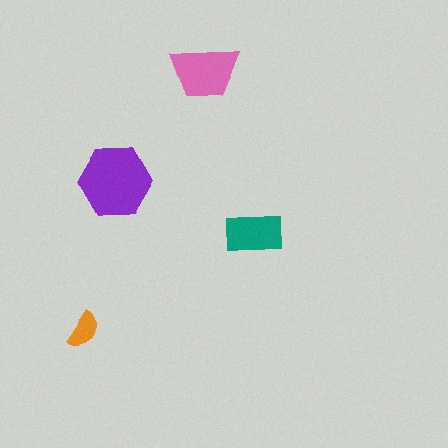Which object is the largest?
The purple hexagon.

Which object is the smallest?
The orange semicircle.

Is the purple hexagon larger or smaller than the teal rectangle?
Larger.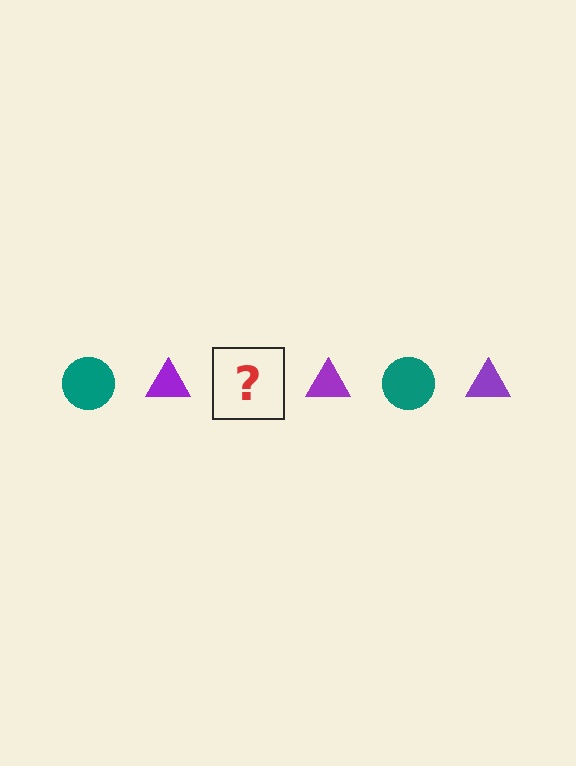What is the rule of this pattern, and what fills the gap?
The rule is that the pattern alternates between teal circle and purple triangle. The gap should be filled with a teal circle.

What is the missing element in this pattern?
The missing element is a teal circle.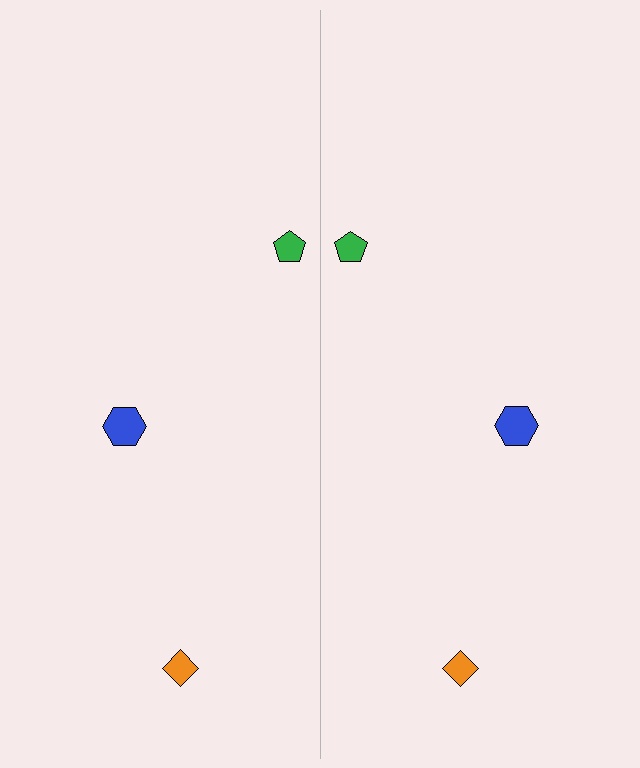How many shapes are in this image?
There are 6 shapes in this image.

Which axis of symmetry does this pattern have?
The pattern has a vertical axis of symmetry running through the center of the image.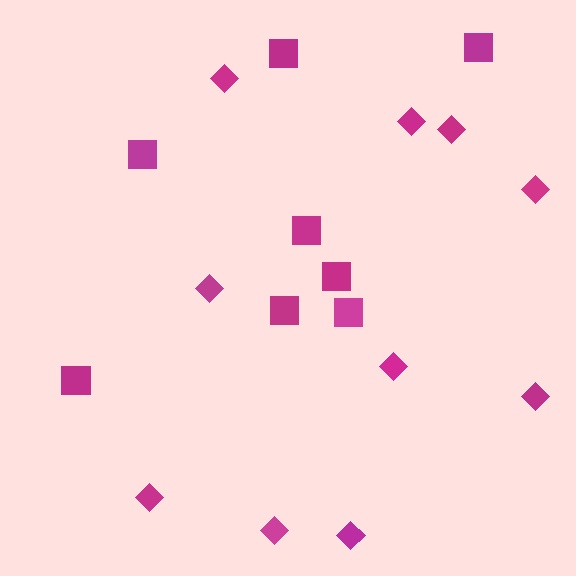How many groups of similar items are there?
There are 2 groups: one group of squares (8) and one group of diamonds (10).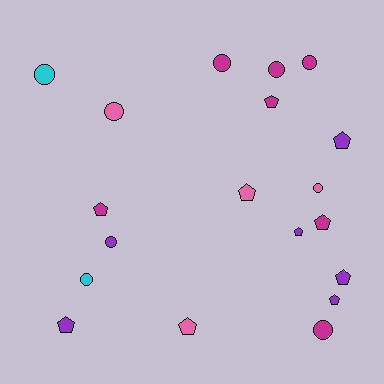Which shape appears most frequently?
Pentagon, with 10 objects.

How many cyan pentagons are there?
There are no cyan pentagons.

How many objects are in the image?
There are 19 objects.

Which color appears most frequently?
Magenta, with 7 objects.